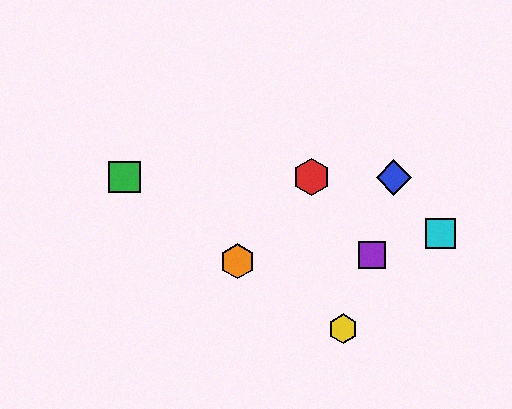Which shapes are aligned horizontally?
The red hexagon, the blue diamond, the green square are aligned horizontally.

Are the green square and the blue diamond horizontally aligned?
Yes, both are at y≈177.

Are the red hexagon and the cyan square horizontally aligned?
No, the red hexagon is at y≈177 and the cyan square is at y≈234.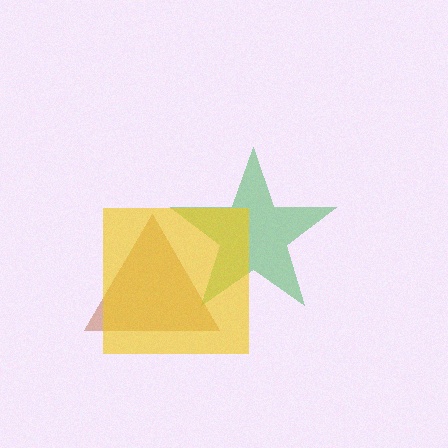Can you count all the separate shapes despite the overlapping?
Yes, there are 3 separate shapes.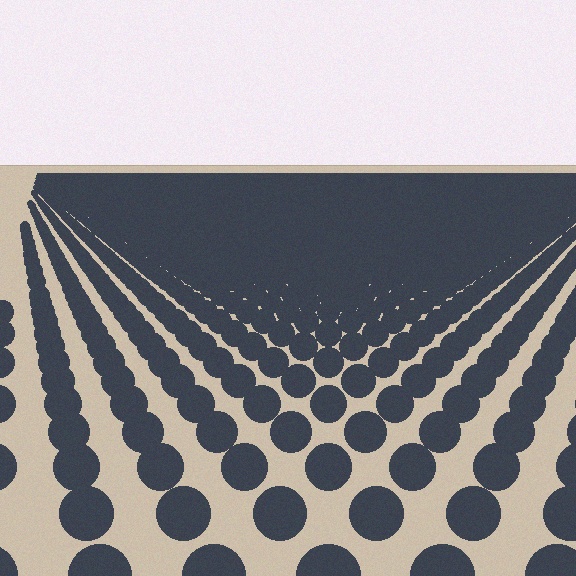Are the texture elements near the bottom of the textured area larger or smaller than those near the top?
Larger. Near the bottom, elements are closer to the viewer and appear at a bigger on-screen size.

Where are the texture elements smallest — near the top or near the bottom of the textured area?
Near the top.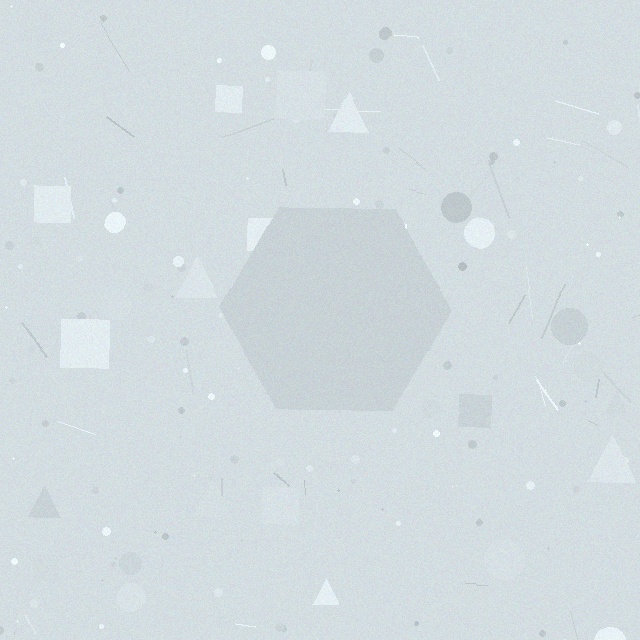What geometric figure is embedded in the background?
A hexagon is embedded in the background.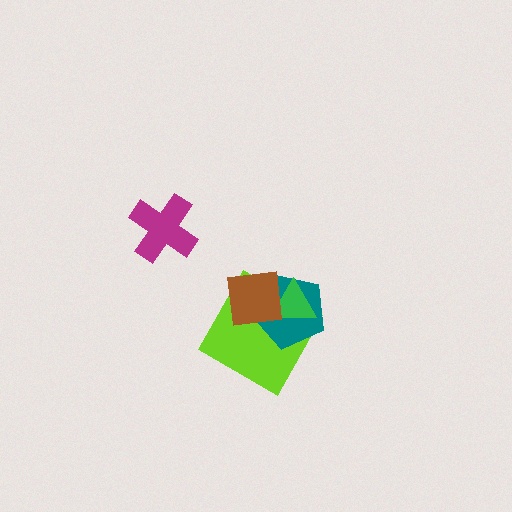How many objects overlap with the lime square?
3 objects overlap with the lime square.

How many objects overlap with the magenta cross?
0 objects overlap with the magenta cross.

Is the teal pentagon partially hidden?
Yes, it is partially covered by another shape.